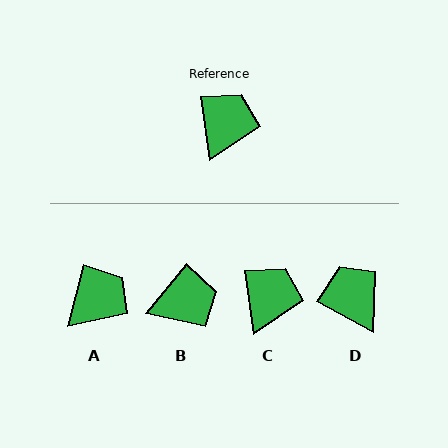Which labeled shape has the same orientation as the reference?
C.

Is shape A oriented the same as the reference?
No, it is off by about 22 degrees.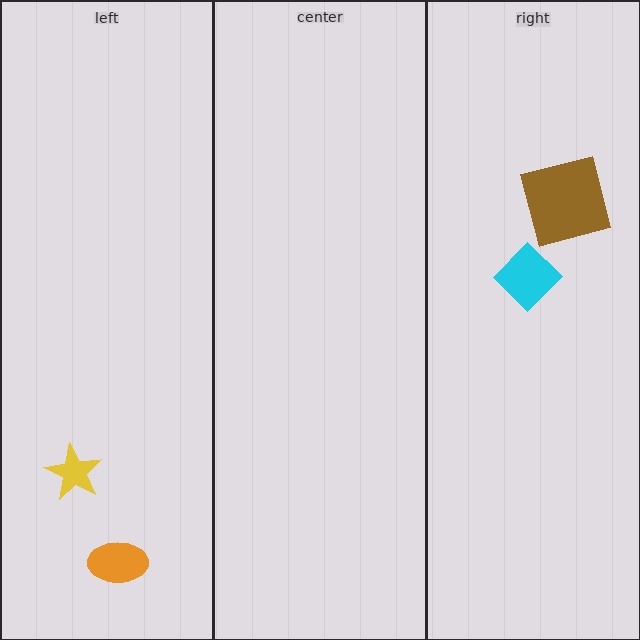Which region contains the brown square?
The right region.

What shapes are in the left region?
The yellow star, the orange ellipse.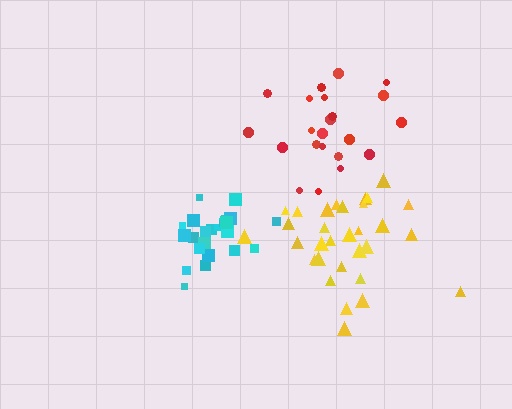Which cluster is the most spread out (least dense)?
Red.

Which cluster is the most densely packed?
Cyan.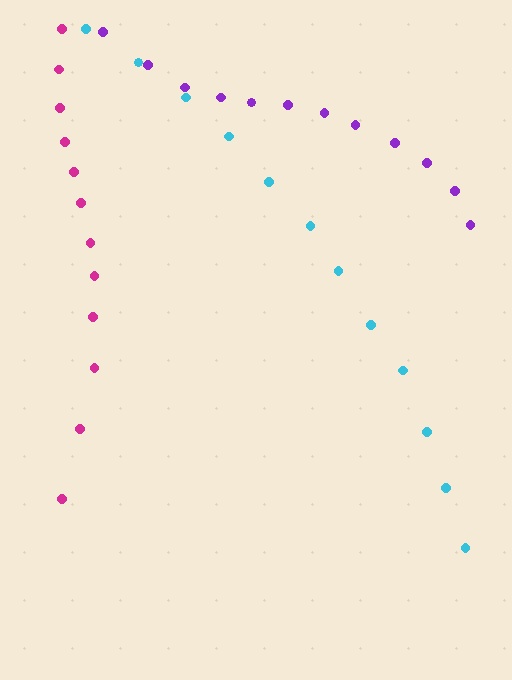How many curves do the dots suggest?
There are 3 distinct paths.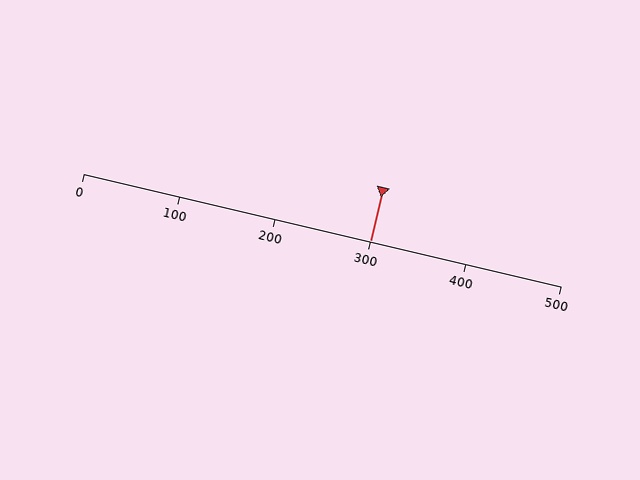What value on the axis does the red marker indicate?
The marker indicates approximately 300.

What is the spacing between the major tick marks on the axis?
The major ticks are spaced 100 apart.